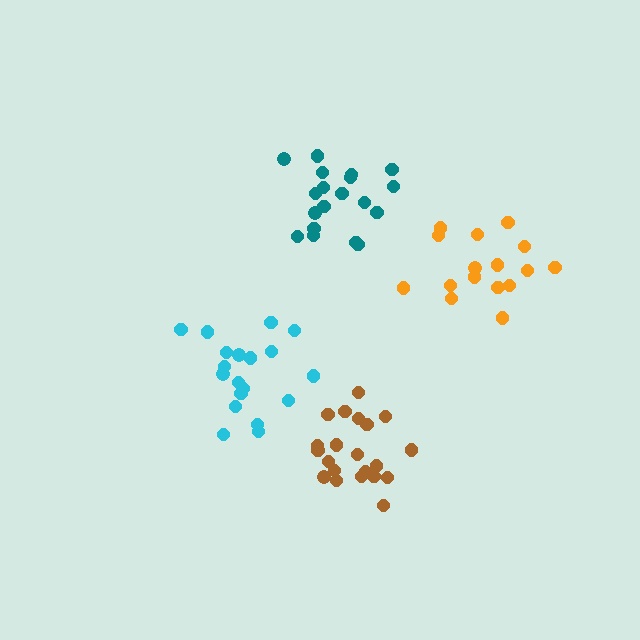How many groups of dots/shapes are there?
There are 4 groups.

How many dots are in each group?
Group 1: 16 dots, Group 2: 21 dots, Group 3: 19 dots, Group 4: 19 dots (75 total).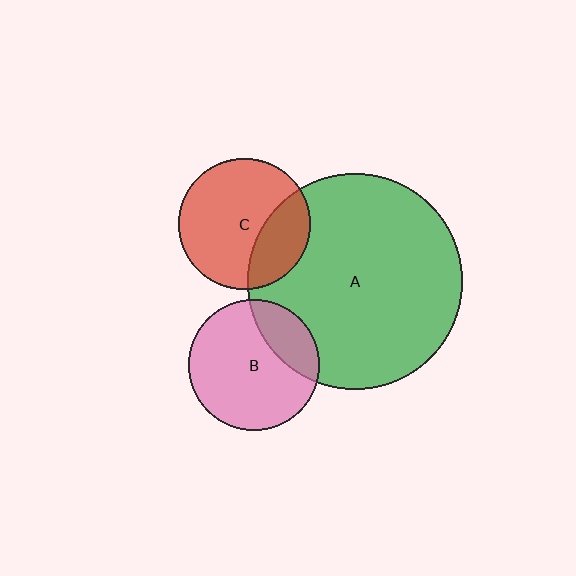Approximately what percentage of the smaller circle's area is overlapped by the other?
Approximately 30%.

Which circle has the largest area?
Circle A (green).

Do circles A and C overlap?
Yes.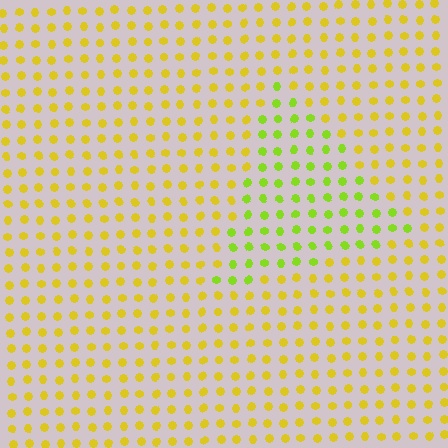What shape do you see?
I see a triangle.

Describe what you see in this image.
The image is filled with small yellow elements in a uniform arrangement. A triangle-shaped region is visible where the elements are tinted to a slightly different hue, forming a subtle color boundary.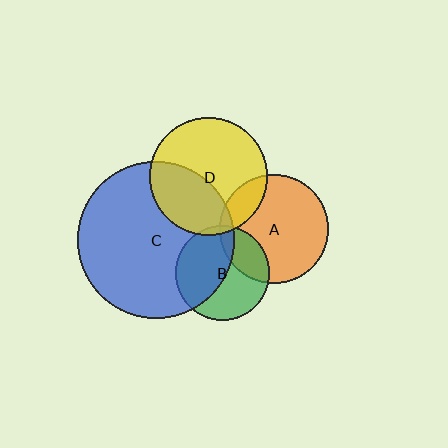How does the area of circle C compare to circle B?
Approximately 2.8 times.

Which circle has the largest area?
Circle C (blue).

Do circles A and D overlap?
Yes.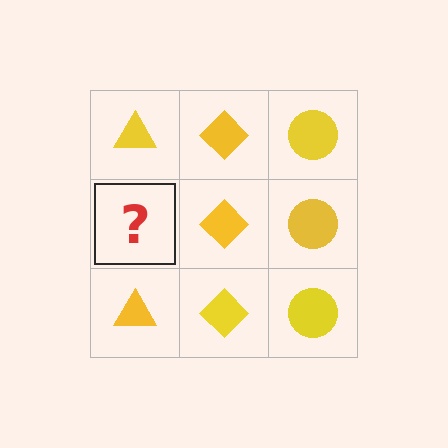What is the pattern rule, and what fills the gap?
The rule is that each column has a consistent shape. The gap should be filled with a yellow triangle.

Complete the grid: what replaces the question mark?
The question mark should be replaced with a yellow triangle.